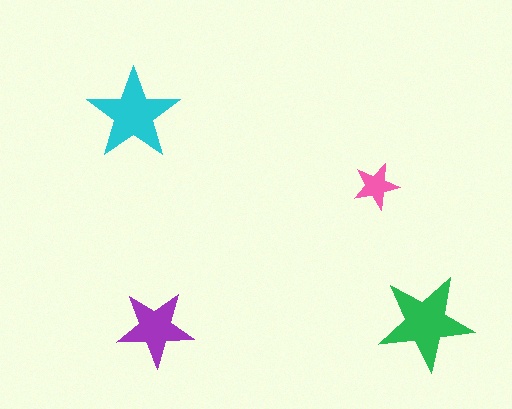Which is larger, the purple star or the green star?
The green one.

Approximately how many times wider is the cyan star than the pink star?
About 2 times wider.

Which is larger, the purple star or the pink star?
The purple one.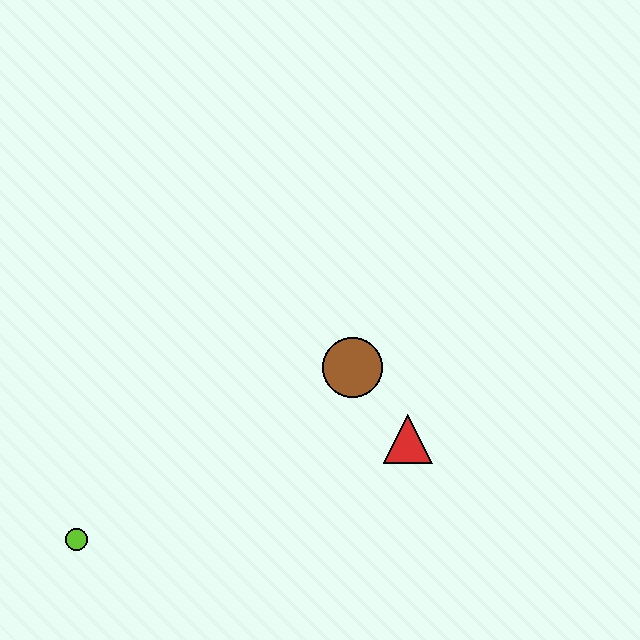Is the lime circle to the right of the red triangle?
No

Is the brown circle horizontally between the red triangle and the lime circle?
Yes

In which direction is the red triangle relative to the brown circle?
The red triangle is below the brown circle.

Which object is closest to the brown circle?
The red triangle is closest to the brown circle.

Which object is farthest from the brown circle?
The lime circle is farthest from the brown circle.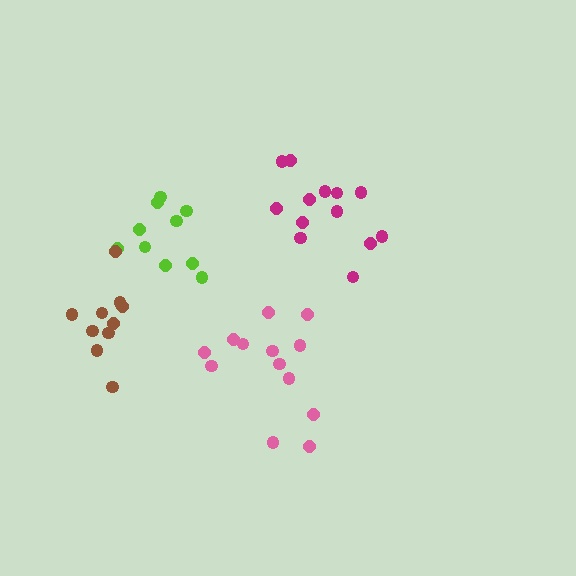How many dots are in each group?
Group 1: 10 dots, Group 2: 13 dots, Group 3: 10 dots, Group 4: 13 dots (46 total).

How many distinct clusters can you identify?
There are 4 distinct clusters.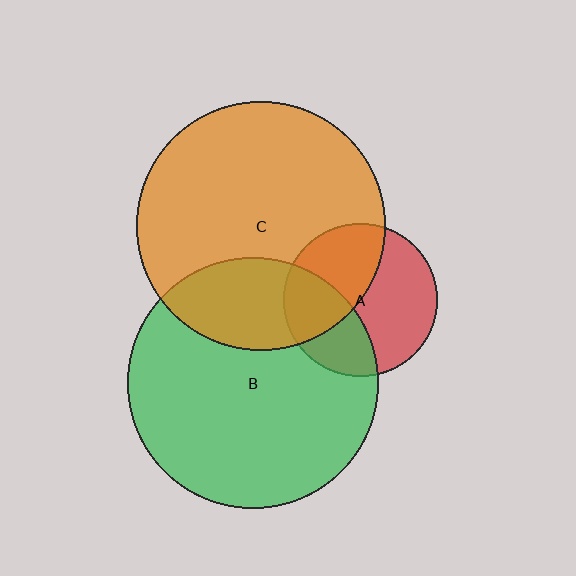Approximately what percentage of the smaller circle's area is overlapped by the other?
Approximately 25%.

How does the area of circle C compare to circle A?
Approximately 2.6 times.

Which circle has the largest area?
Circle B (green).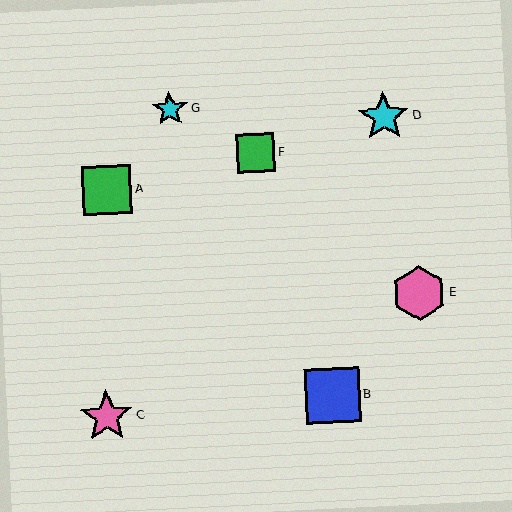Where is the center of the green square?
The center of the green square is at (107, 190).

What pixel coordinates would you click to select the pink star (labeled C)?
Click at (107, 417) to select the pink star C.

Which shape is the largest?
The blue square (labeled B) is the largest.